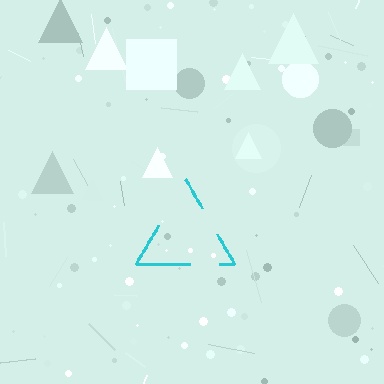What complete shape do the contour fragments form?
The contour fragments form a triangle.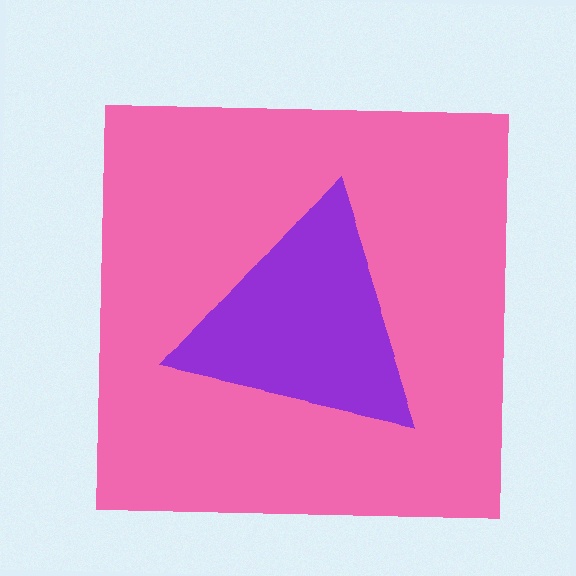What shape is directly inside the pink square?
The purple triangle.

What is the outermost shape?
The pink square.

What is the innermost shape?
The purple triangle.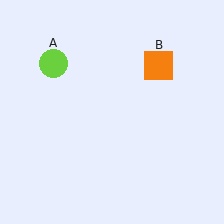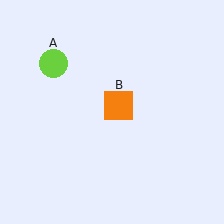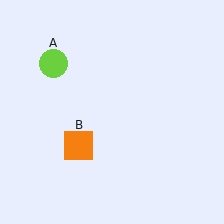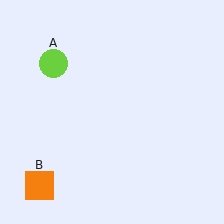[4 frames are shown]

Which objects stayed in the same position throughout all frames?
Lime circle (object A) remained stationary.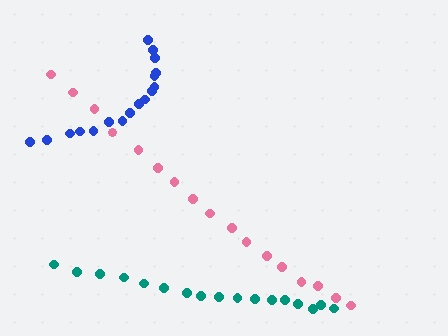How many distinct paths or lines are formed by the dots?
There are 3 distinct paths.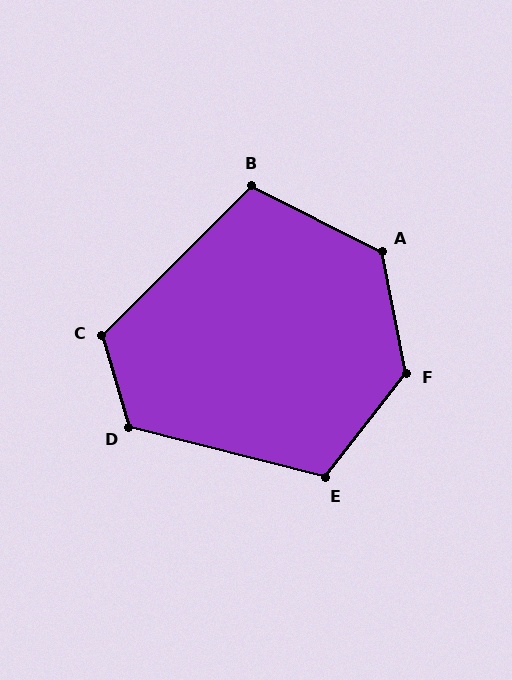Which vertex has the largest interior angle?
F, at approximately 131 degrees.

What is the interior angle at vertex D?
Approximately 121 degrees (obtuse).